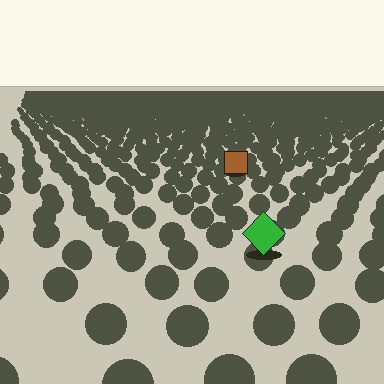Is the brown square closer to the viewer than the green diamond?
No. The green diamond is closer — you can tell from the texture gradient: the ground texture is coarser near it.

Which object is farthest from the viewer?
The brown square is farthest from the viewer. It appears smaller and the ground texture around it is denser.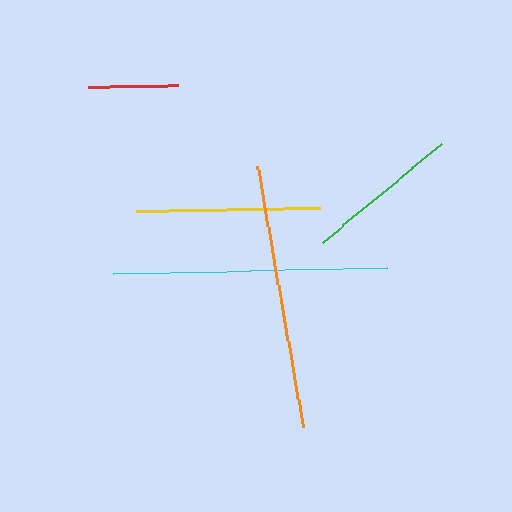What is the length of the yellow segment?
The yellow segment is approximately 184 pixels long.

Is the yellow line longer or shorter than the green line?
The yellow line is longer than the green line.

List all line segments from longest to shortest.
From longest to shortest: cyan, orange, yellow, green, red.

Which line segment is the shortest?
The red line is the shortest at approximately 90 pixels.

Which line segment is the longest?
The cyan line is the longest at approximately 274 pixels.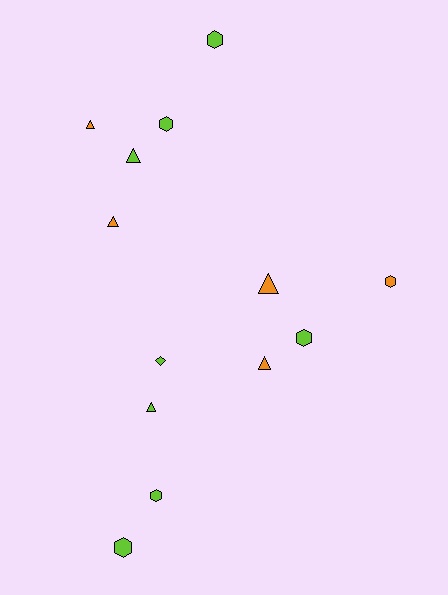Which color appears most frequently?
Lime, with 8 objects.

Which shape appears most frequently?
Triangle, with 6 objects.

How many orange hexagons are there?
There is 1 orange hexagon.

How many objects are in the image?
There are 13 objects.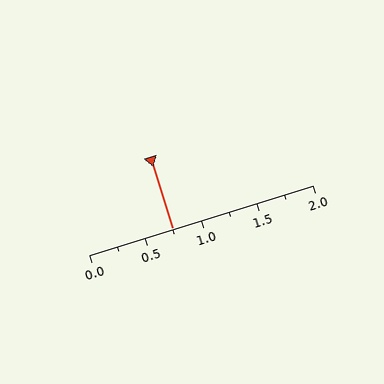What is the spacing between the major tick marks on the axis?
The major ticks are spaced 0.5 apart.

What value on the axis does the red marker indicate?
The marker indicates approximately 0.75.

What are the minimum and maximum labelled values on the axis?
The axis runs from 0.0 to 2.0.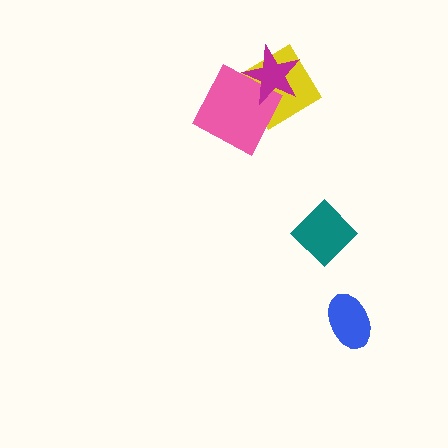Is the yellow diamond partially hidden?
Yes, it is partially covered by another shape.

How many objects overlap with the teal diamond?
0 objects overlap with the teal diamond.